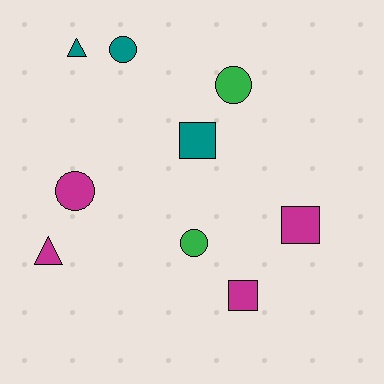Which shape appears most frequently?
Circle, with 4 objects.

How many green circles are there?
There are 2 green circles.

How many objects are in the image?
There are 9 objects.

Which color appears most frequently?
Magenta, with 4 objects.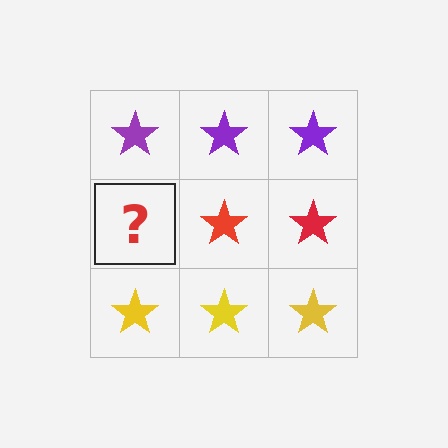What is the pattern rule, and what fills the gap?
The rule is that each row has a consistent color. The gap should be filled with a red star.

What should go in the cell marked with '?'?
The missing cell should contain a red star.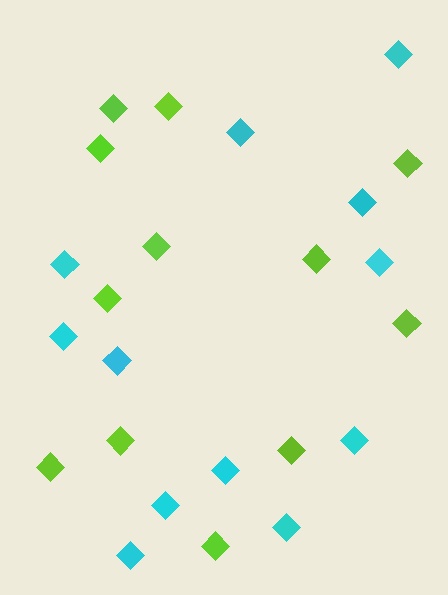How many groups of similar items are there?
There are 2 groups: one group of cyan diamonds (12) and one group of lime diamonds (12).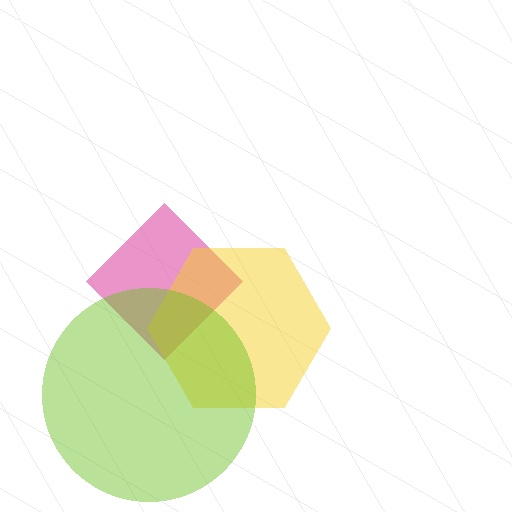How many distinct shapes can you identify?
There are 3 distinct shapes: a pink diamond, a yellow hexagon, a lime circle.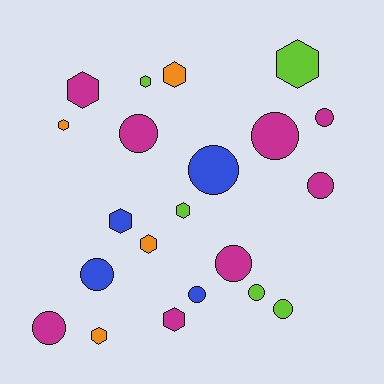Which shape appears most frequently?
Circle, with 11 objects.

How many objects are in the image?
There are 21 objects.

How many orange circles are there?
There are no orange circles.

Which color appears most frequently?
Magenta, with 8 objects.